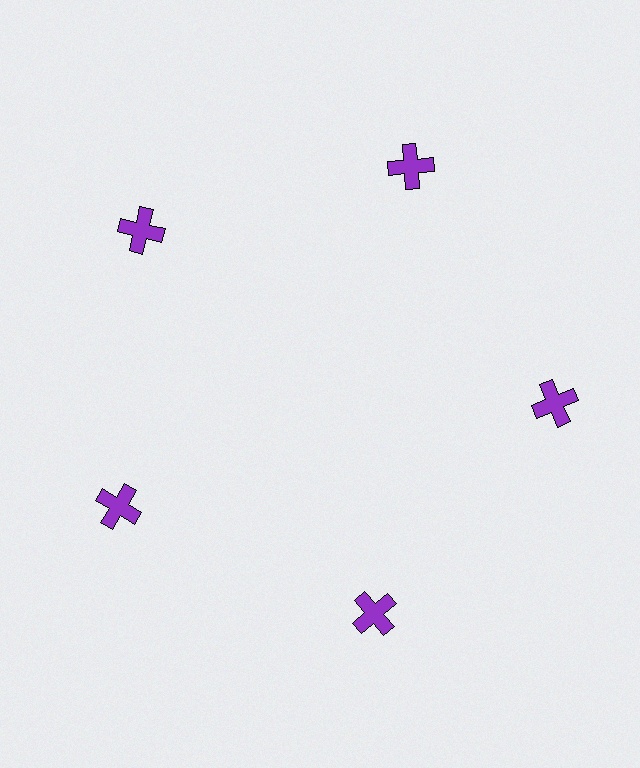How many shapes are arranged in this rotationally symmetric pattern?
There are 5 shapes, arranged in 5 groups of 1.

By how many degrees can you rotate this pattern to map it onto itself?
The pattern maps onto itself every 72 degrees of rotation.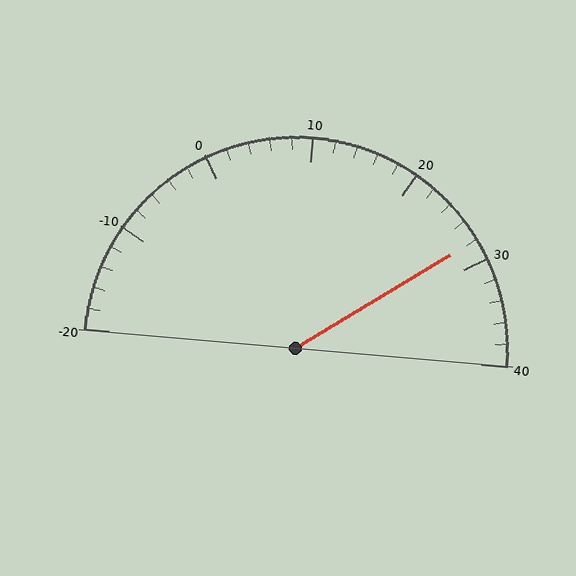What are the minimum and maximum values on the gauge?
The gauge ranges from -20 to 40.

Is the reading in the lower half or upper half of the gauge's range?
The reading is in the upper half of the range (-20 to 40).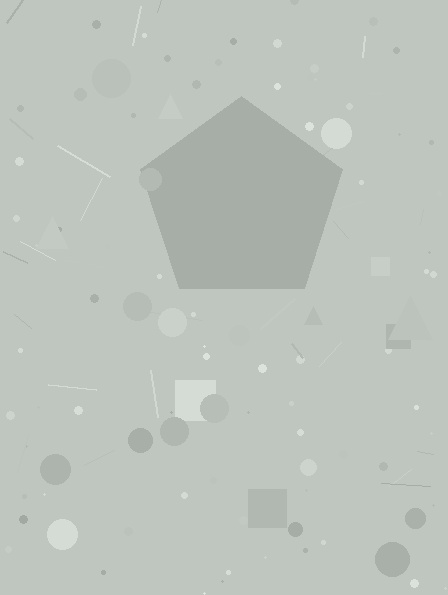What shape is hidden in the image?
A pentagon is hidden in the image.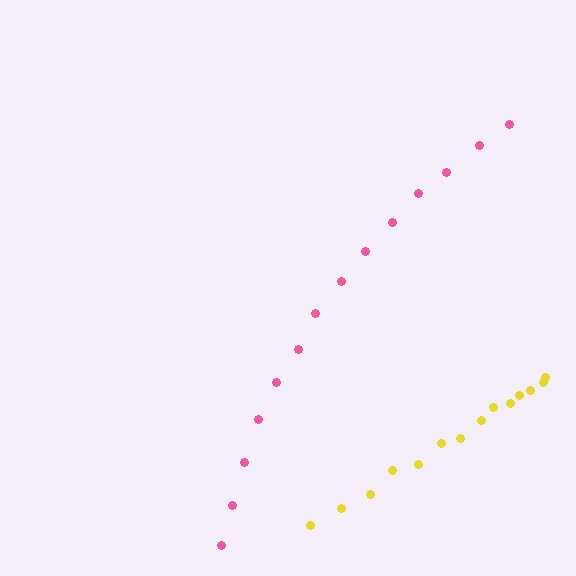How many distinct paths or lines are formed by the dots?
There are 2 distinct paths.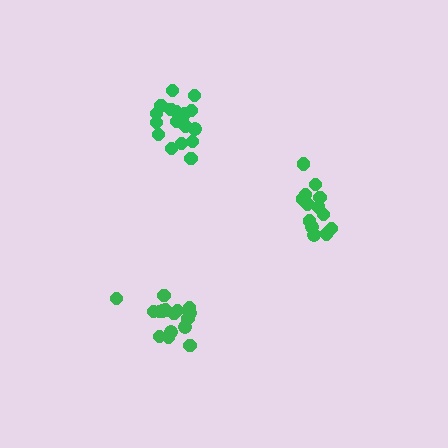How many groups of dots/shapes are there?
There are 3 groups.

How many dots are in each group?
Group 1: 13 dots, Group 2: 19 dots, Group 3: 17 dots (49 total).